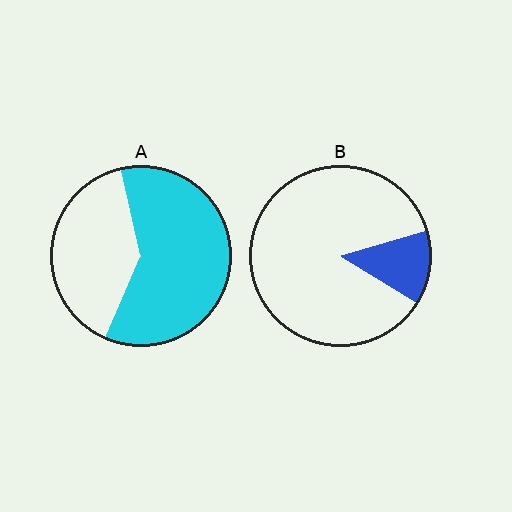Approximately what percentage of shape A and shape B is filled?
A is approximately 60% and B is approximately 15%.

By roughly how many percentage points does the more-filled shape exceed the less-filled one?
By roughly 45 percentage points (A over B).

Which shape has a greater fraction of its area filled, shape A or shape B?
Shape A.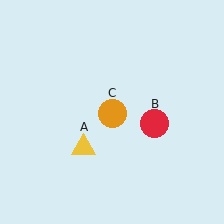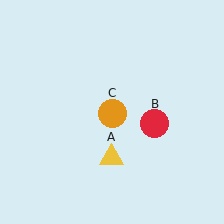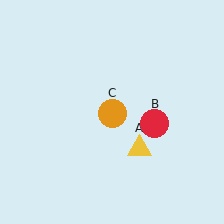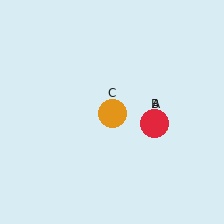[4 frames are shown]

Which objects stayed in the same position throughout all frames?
Red circle (object B) and orange circle (object C) remained stationary.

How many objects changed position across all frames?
1 object changed position: yellow triangle (object A).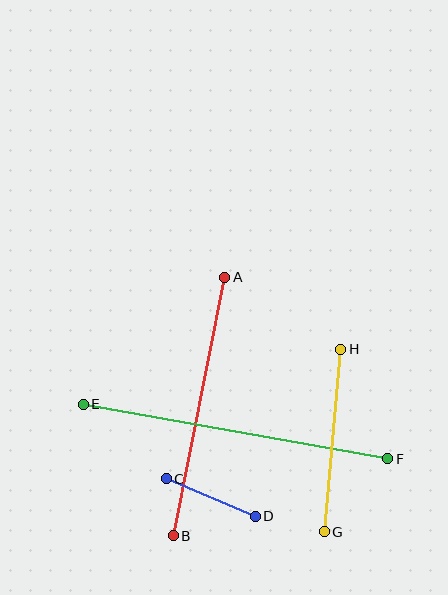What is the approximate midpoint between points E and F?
The midpoint is at approximately (235, 432) pixels.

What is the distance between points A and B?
The distance is approximately 263 pixels.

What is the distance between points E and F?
The distance is approximately 309 pixels.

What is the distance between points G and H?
The distance is approximately 183 pixels.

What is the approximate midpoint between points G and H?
The midpoint is at approximately (333, 441) pixels.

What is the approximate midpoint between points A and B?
The midpoint is at approximately (199, 407) pixels.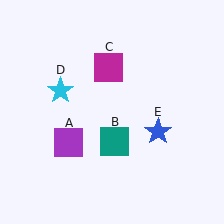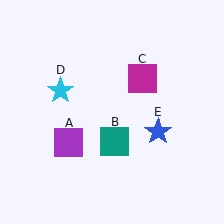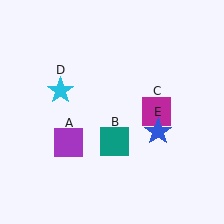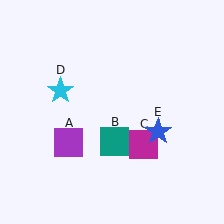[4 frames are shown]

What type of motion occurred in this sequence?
The magenta square (object C) rotated clockwise around the center of the scene.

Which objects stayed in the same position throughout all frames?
Purple square (object A) and teal square (object B) and cyan star (object D) and blue star (object E) remained stationary.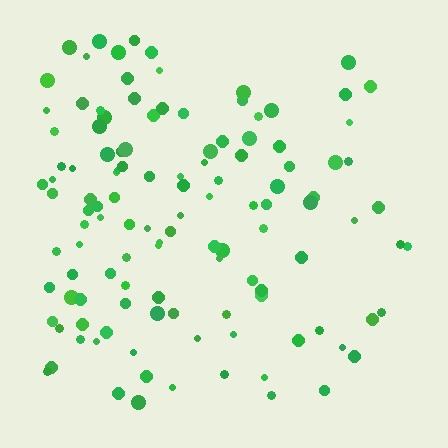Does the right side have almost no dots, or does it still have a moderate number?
Still a moderate number, just noticeably fewer than the left.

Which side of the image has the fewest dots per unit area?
The right.